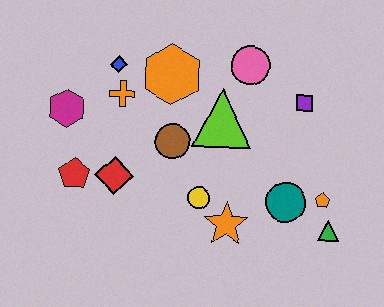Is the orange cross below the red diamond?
No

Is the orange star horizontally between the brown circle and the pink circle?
Yes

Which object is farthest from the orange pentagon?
The magenta hexagon is farthest from the orange pentagon.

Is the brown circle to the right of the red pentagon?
Yes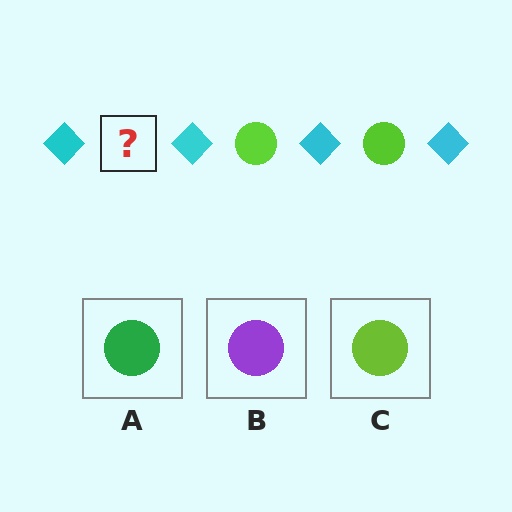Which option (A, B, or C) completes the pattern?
C.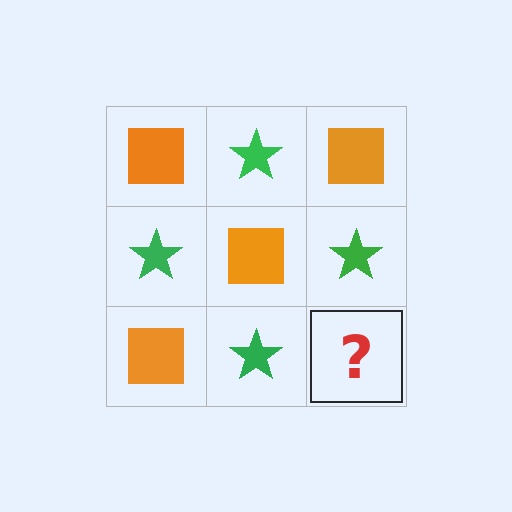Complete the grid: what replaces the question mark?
The question mark should be replaced with an orange square.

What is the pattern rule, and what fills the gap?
The rule is that it alternates orange square and green star in a checkerboard pattern. The gap should be filled with an orange square.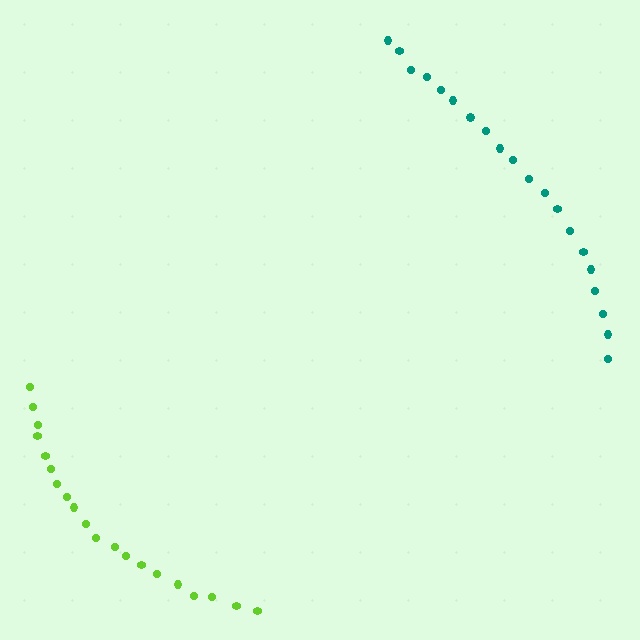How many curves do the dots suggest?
There are 2 distinct paths.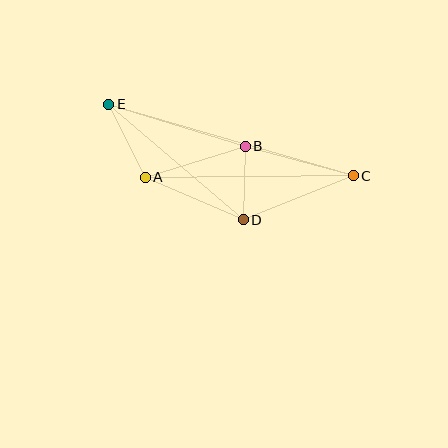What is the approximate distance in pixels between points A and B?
The distance between A and B is approximately 105 pixels.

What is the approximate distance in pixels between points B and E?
The distance between B and E is approximately 143 pixels.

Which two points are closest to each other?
Points B and D are closest to each other.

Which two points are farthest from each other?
Points C and E are farthest from each other.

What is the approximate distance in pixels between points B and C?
The distance between B and C is approximately 112 pixels.